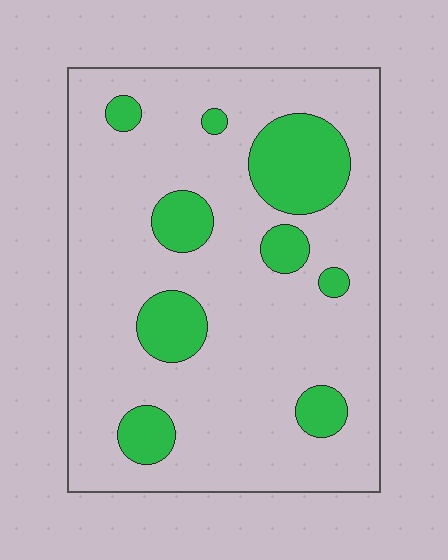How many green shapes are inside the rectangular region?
9.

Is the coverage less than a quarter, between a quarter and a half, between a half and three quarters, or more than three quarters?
Less than a quarter.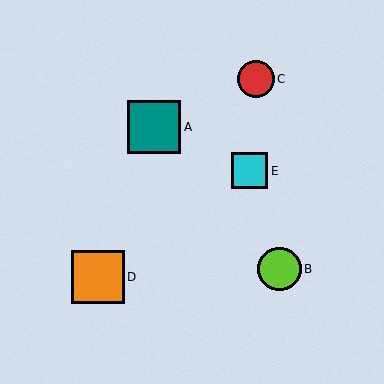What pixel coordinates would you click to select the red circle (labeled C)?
Click at (256, 79) to select the red circle C.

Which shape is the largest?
The orange square (labeled D) is the largest.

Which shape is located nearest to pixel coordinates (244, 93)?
The red circle (labeled C) at (256, 79) is nearest to that location.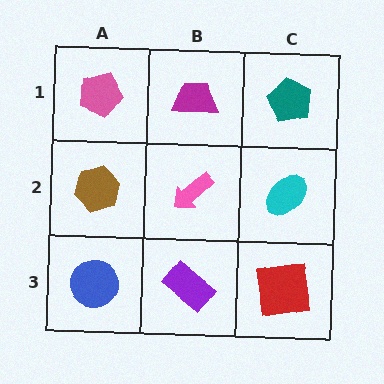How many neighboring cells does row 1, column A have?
2.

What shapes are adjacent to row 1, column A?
A brown hexagon (row 2, column A), a magenta trapezoid (row 1, column B).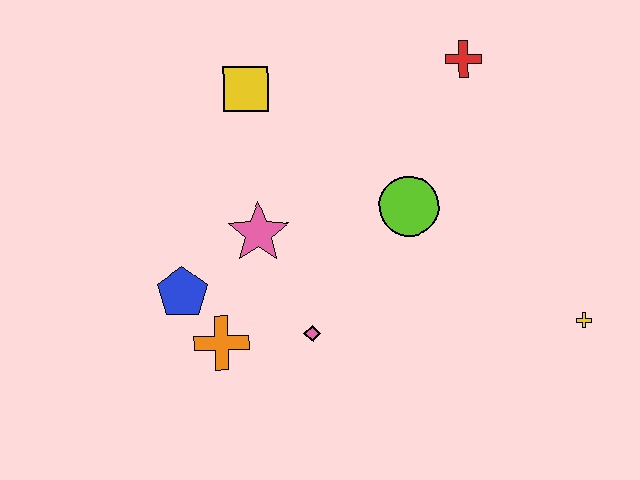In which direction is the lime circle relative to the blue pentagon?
The lime circle is to the right of the blue pentagon.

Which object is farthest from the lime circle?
The blue pentagon is farthest from the lime circle.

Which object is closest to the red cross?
The lime circle is closest to the red cross.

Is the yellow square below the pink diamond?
No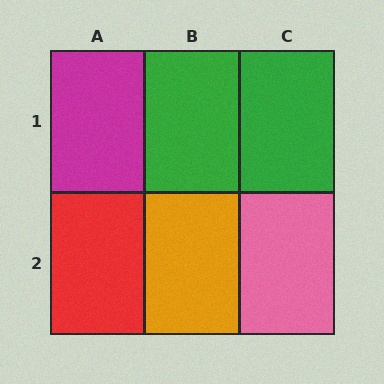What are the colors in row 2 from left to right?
Red, orange, pink.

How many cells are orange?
1 cell is orange.